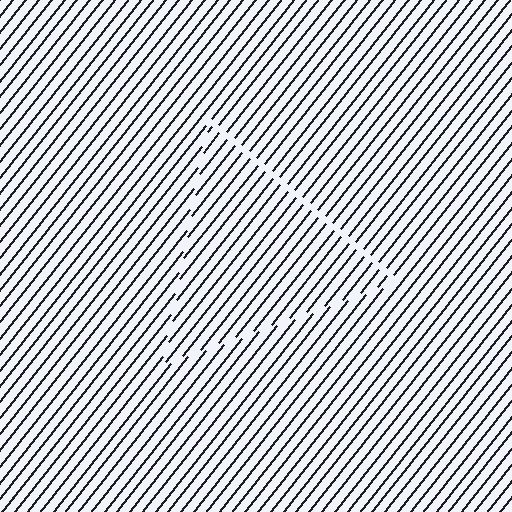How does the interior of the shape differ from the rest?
The interior of the shape contains the same grating, shifted by half a period — the contour is defined by the phase discontinuity where line-ends from the inner and outer gratings abut.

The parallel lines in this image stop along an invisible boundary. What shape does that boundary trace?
An illusory triangle. The interior of the shape contains the same grating, shifted by half a period — the contour is defined by the phase discontinuity where line-ends from the inner and outer gratings abut.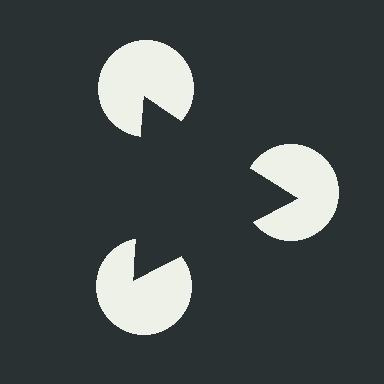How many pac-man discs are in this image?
There are 3 — one at each vertex of the illusory triangle.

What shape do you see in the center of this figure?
An illusory triangle — its edges are inferred from the aligned wedge cuts in the pac-man discs, not physically drawn.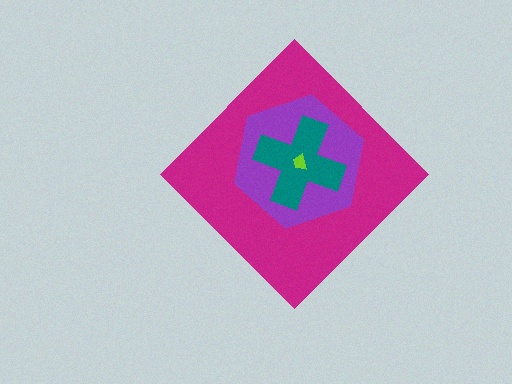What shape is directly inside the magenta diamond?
The purple hexagon.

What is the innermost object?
The lime trapezoid.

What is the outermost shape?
The magenta diamond.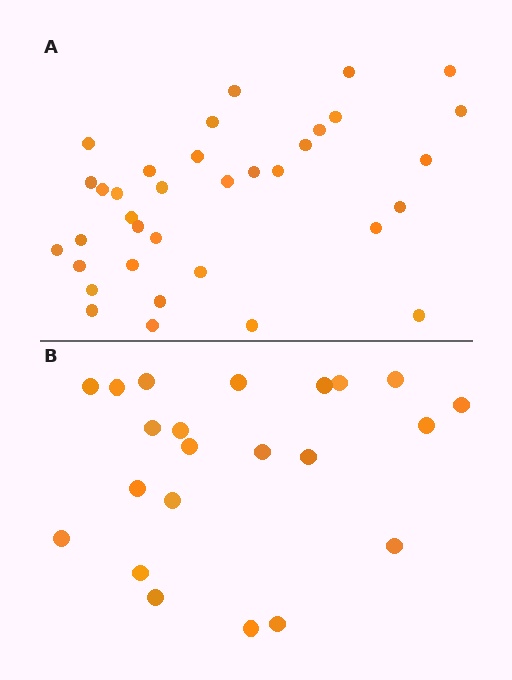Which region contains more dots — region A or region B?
Region A (the top region) has more dots.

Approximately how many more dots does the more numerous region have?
Region A has approximately 15 more dots than region B.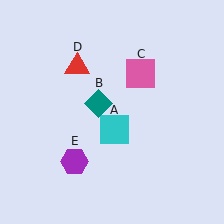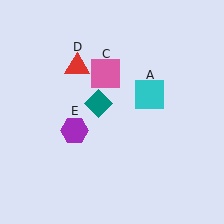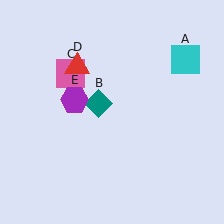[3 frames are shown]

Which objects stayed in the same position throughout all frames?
Teal diamond (object B) and red triangle (object D) remained stationary.